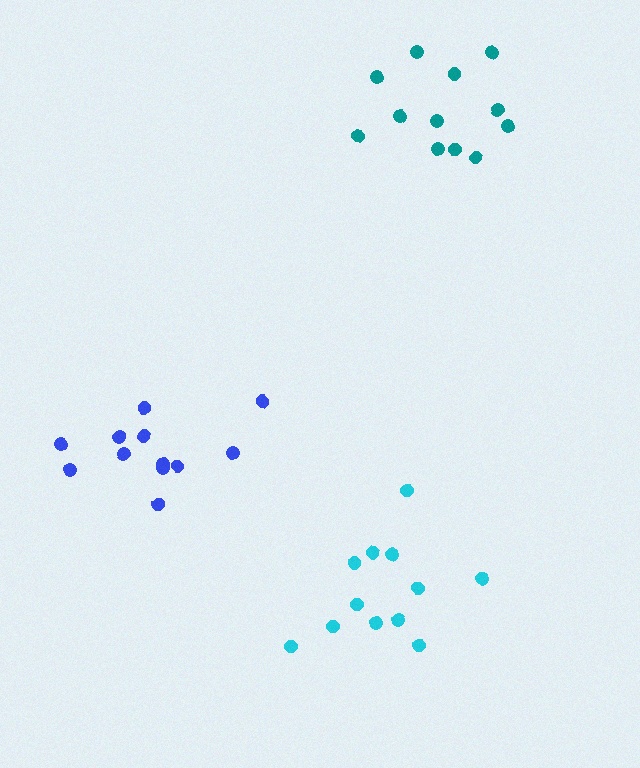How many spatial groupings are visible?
There are 3 spatial groupings.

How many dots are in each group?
Group 1: 12 dots, Group 2: 12 dots, Group 3: 12 dots (36 total).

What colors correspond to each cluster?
The clusters are colored: teal, cyan, blue.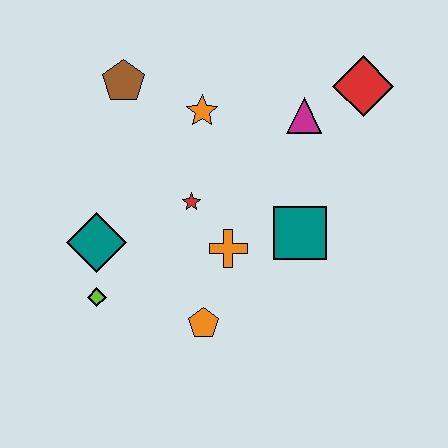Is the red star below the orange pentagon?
No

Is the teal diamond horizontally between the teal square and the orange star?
No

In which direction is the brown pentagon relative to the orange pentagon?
The brown pentagon is above the orange pentagon.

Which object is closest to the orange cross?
The red star is closest to the orange cross.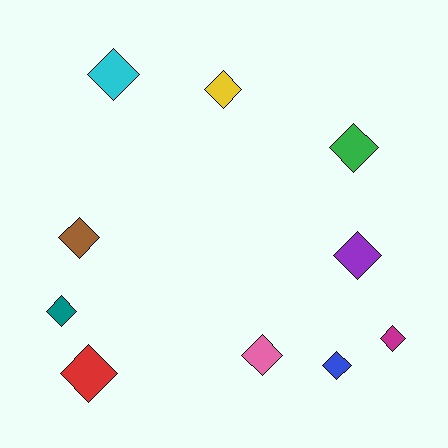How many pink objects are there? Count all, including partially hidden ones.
There is 1 pink object.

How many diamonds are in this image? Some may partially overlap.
There are 10 diamonds.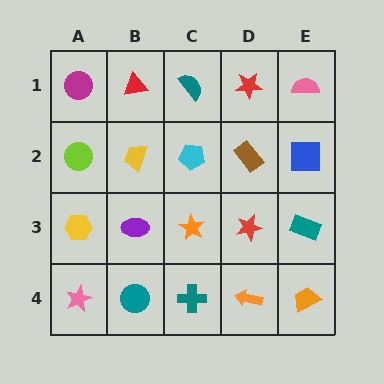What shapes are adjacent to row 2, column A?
A magenta circle (row 1, column A), a yellow hexagon (row 3, column A), a yellow trapezoid (row 2, column B).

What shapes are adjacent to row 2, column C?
A teal semicircle (row 1, column C), an orange star (row 3, column C), a yellow trapezoid (row 2, column B), a brown rectangle (row 2, column D).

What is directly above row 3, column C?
A cyan pentagon.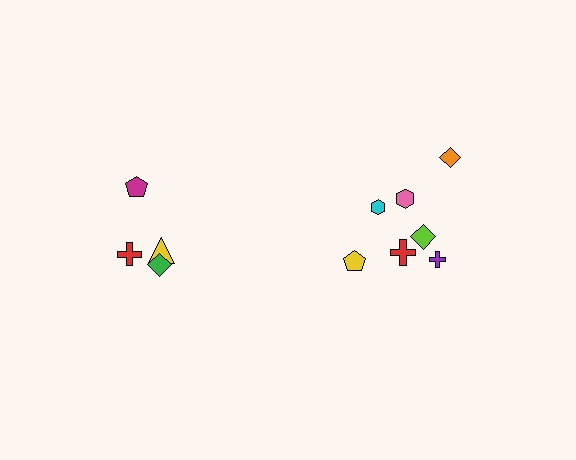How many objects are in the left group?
There are 4 objects.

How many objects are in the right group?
There are 7 objects.